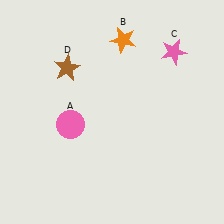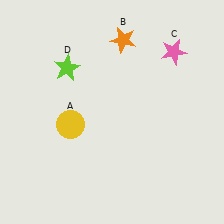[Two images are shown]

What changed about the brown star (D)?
In Image 1, D is brown. In Image 2, it changed to lime.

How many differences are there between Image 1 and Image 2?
There are 2 differences between the two images.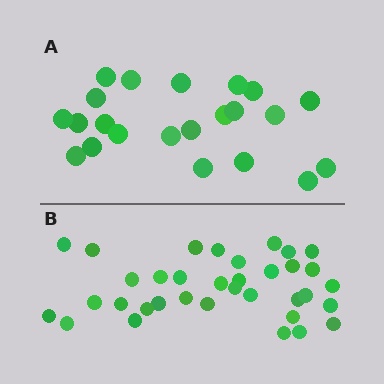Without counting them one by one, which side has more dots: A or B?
Region B (the bottom region) has more dots.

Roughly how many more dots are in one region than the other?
Region B has approximately 15 more dots than region A.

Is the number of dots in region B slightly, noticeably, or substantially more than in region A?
Region B has substantially more. The ratio is roughly 1.6 to 1.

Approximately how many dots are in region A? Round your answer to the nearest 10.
About 20 dots. (The exact count is 22, which rounds to 20.)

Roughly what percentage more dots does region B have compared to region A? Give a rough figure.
About 60% more.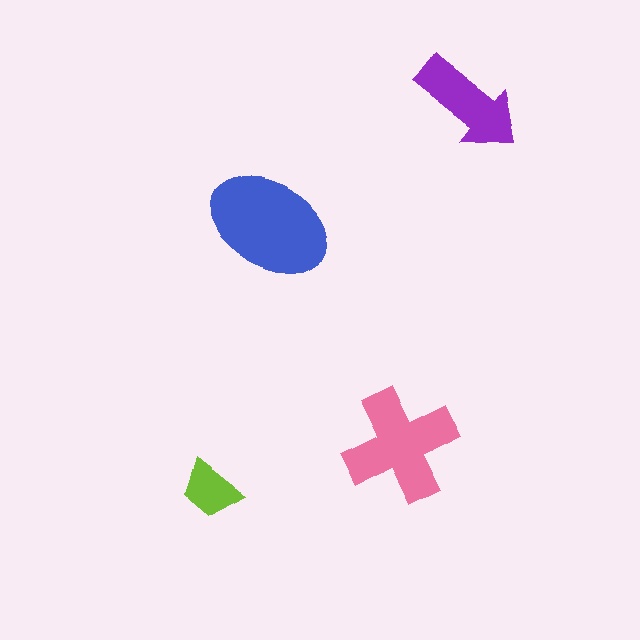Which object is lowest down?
The lime trapezoid is bottommost.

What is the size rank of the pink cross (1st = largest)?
2nd.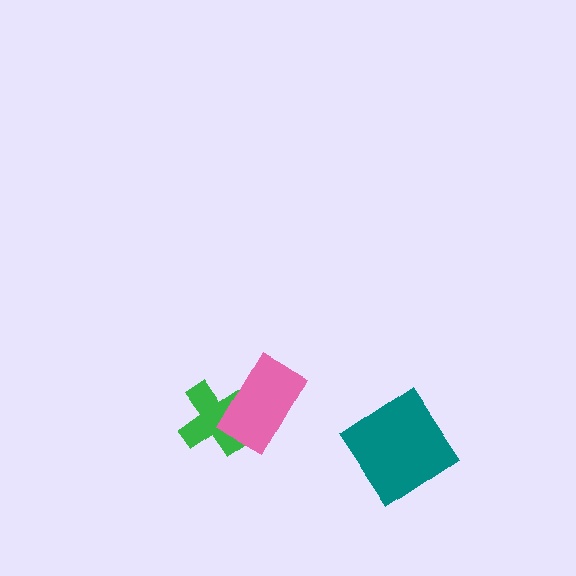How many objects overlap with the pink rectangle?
1 object overlaps with the pink rectangle.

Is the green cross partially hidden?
Yes, it is partially covered by another shape.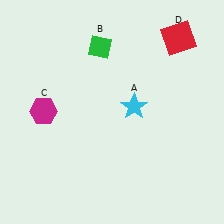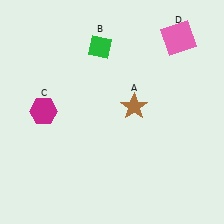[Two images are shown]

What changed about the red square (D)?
In Image 1, D is red. In Image 2, it changed to pink.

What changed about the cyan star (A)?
In Image 1, A is cyan. In Image 2, it changed to brown.